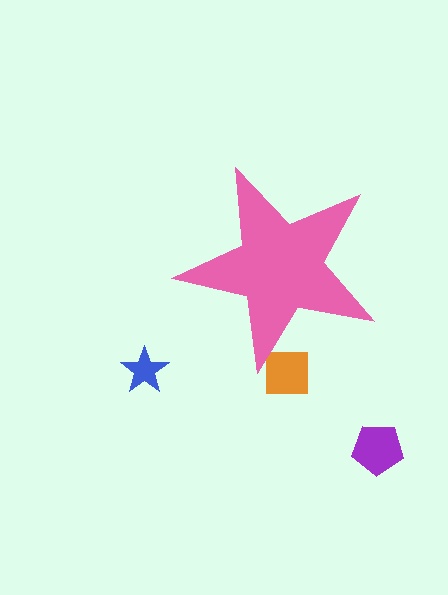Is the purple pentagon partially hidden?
No, the purple pentagon is fully visible.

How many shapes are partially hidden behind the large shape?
1 shape is partially hidden.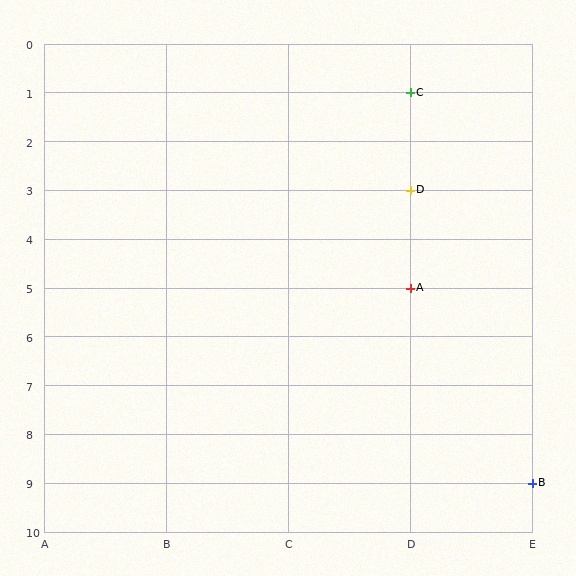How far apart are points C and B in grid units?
Points C and B are 1 column and 8 rows apart (about 8.1 grid units diagonally).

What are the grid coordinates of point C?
Point C is at grid coordinates (D, 1).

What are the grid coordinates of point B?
Point B is at grid coordinates (E, 9).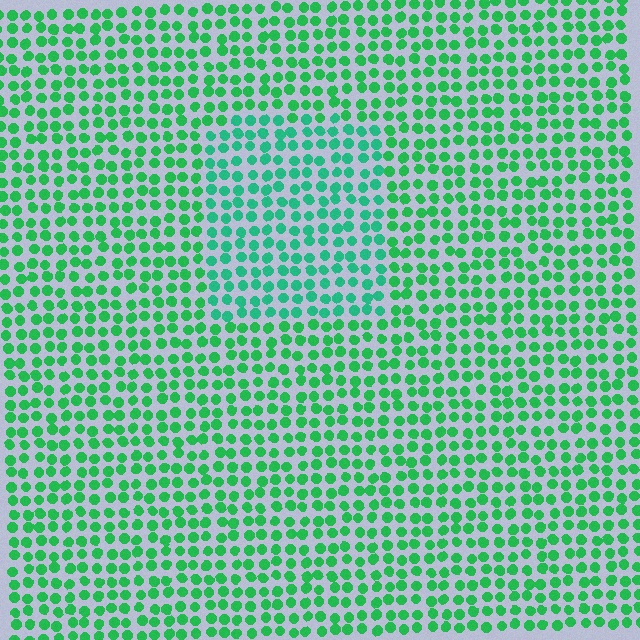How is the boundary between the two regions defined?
The boundary is defined purely by a slight shift in hue (about 21 degrees). Spacing, size, and orientation are identical on both sides.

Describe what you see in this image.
The image is filled with small green elements in a uniform arrangement. A rectangle-shaped region is visible where the elements are tinted to a slightly different hue, forming a subtle color boundary.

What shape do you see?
I see a rectangle.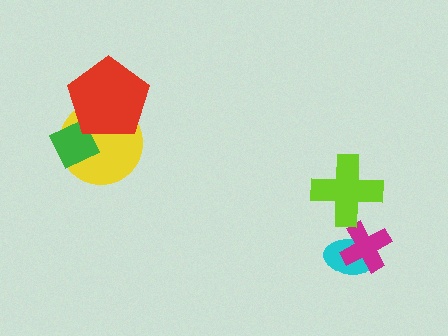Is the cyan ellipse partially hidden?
Yes, it is partially covered by another shape.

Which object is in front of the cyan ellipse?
The magenta cross is in front of the cyan ellipse.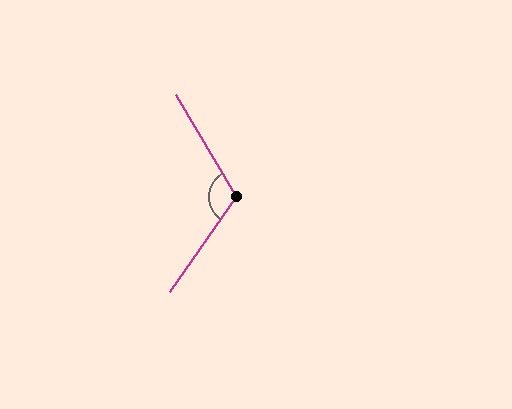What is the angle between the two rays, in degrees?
Approximately 114 degrees.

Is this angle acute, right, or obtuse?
It is obtuse.